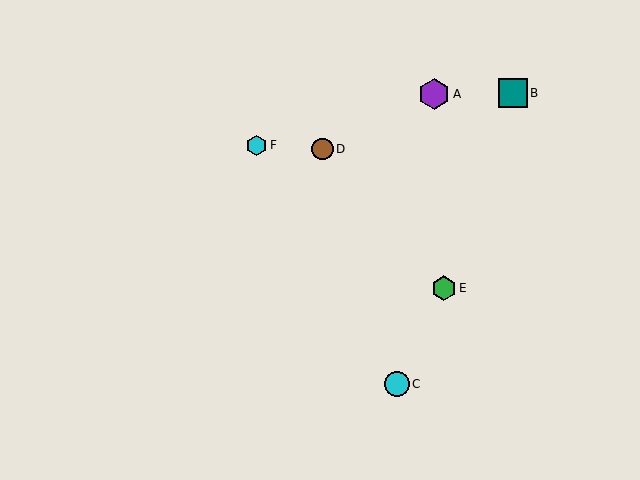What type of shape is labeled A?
Shape A is a purple hexagon.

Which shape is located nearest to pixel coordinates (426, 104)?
The purple hexagon (labeled A) at (434, 94) is nearest to that location.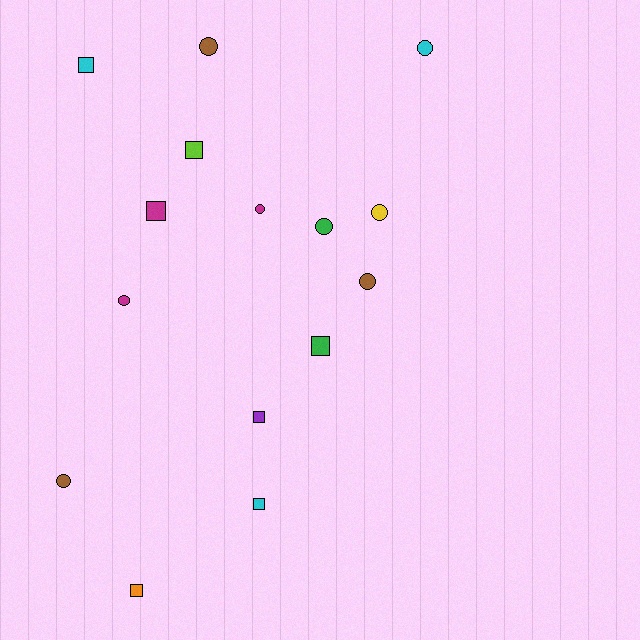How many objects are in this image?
There are 15 objects.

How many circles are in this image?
There are 8 circles.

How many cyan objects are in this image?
There are 3 cyan objects.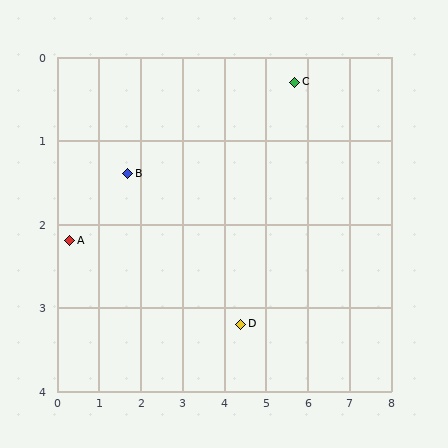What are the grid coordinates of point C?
Point C is at approximately (5.7, 0.3).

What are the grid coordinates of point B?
Point B is at approximately (1.7, 1.4).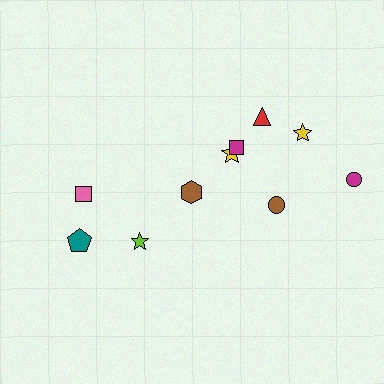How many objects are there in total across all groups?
There are 10 objects.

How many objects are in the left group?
There are 4 objects.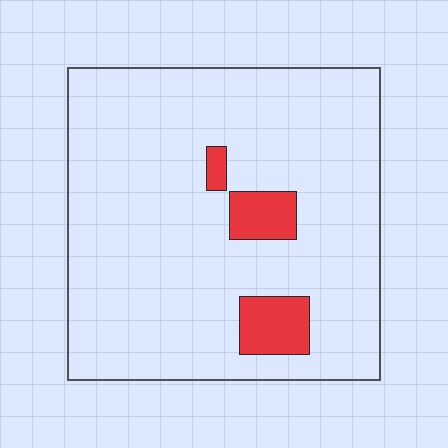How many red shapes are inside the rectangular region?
3.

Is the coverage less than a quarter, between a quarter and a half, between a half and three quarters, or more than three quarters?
Less than a quarter.